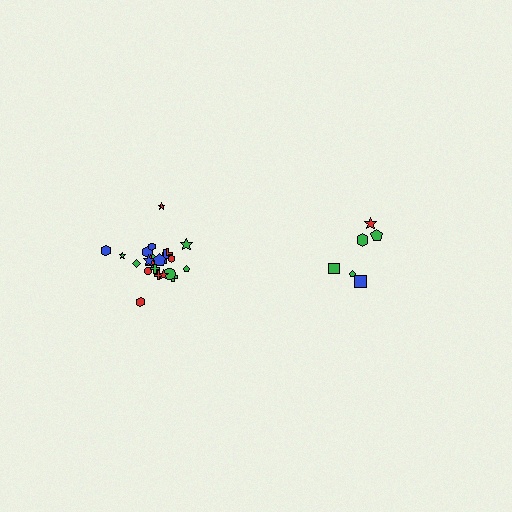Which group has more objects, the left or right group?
The left group.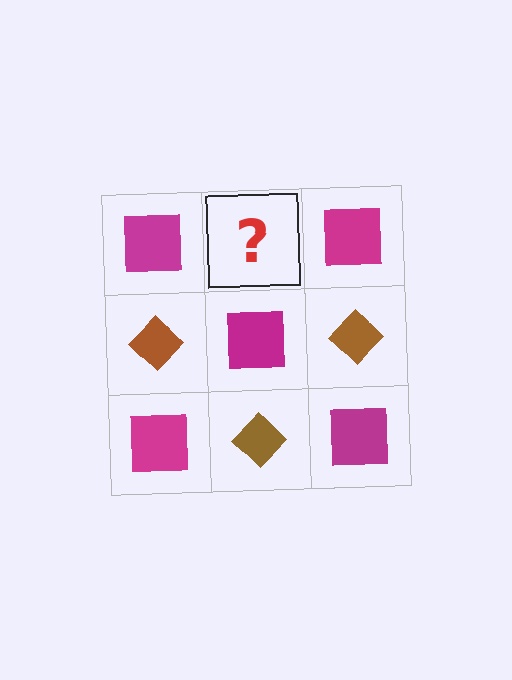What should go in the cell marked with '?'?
The missing cell should contain a brown diamond.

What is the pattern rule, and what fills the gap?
The rule is that it alternates magenta square and brown diamond in a checkerboard pattern. The gap should be filled with a brown diamond.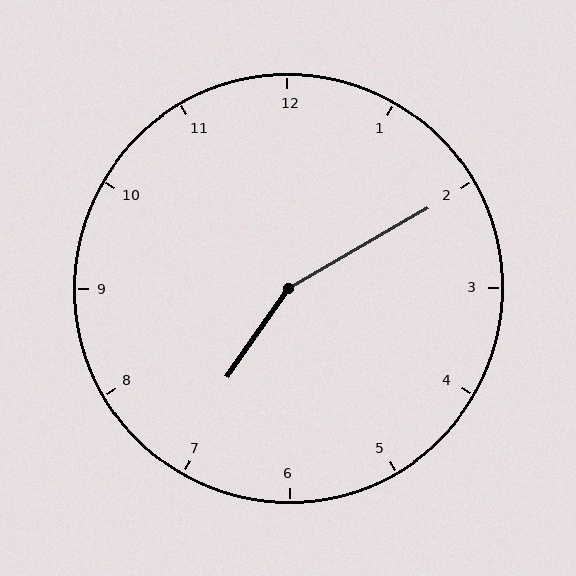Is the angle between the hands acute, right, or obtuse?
It is obtuse.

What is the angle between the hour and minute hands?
Approximately 155 degrees.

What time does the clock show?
7:10.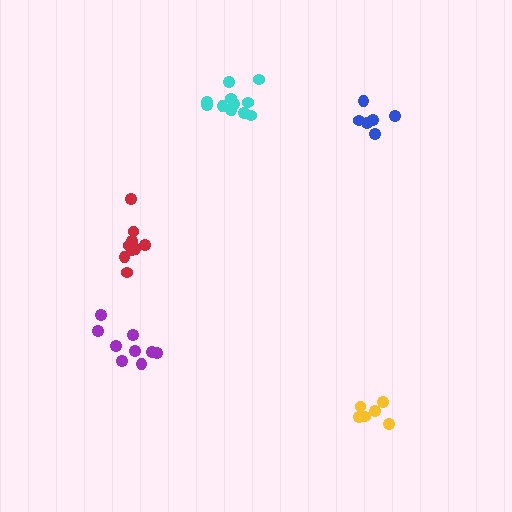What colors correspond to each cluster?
The clusters are colored: blue, cyan, red, yellow, purple.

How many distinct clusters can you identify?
There are 5 distinct clusters.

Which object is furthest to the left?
The purple cluster is leftmost.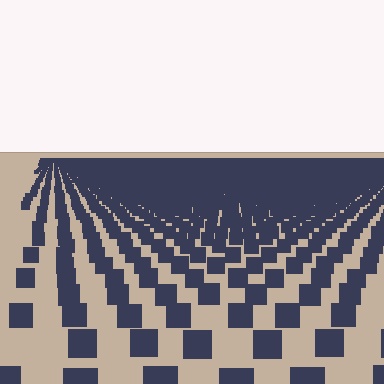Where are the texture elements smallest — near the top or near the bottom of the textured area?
Near the top.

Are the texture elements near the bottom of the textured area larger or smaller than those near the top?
Larger. Near the bottom, elements are closer to the viewer and appear at a bigger on-screen size.